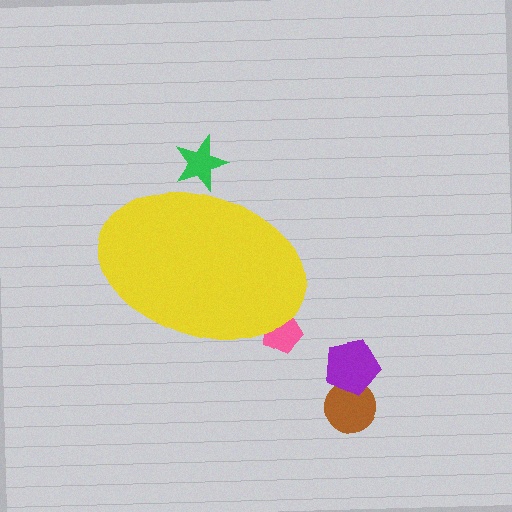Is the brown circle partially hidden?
No, the brown circle is fully visible.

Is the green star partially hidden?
Yes, the green star is partially hidden behind the yellow ellipse.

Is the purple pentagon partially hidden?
No, the purple pentagon is fully visible.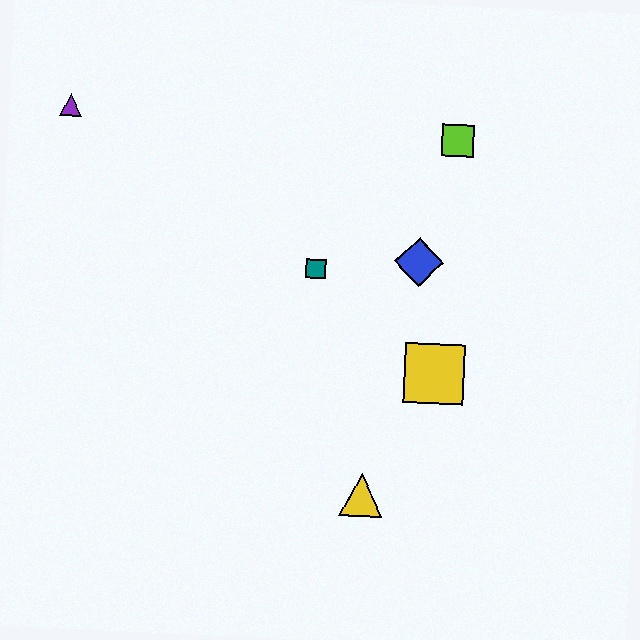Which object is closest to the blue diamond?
The teal square is closest to the blue diamond.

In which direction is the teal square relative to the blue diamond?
The teal square is to the left of the blue diamond.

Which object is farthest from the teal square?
The purple triangle is farthest from the teal square.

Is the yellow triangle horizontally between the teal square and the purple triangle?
No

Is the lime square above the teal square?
Yes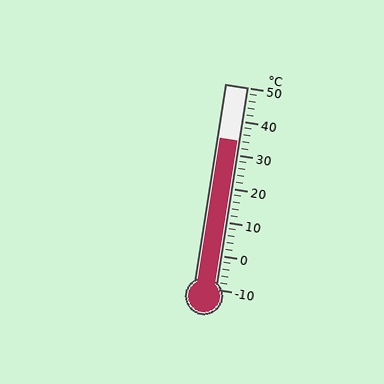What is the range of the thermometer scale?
The thermometer scale ranges from -10°C to 50°C.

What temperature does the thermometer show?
The thermometer shows approximately 34°C.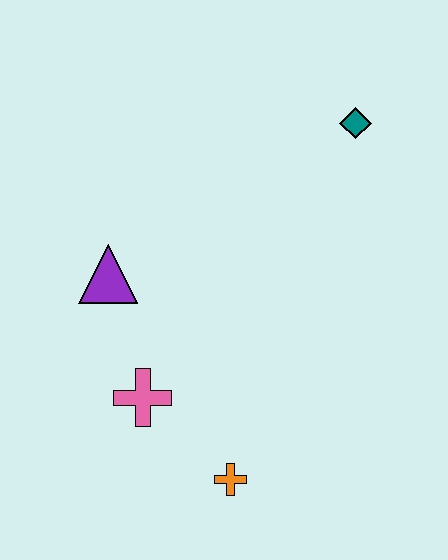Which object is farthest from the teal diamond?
The orange cross is farthest from the teal diamond.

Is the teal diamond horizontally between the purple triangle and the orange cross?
No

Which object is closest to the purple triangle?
The pink cross is closest to the purple triangle.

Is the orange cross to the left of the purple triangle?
No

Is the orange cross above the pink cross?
No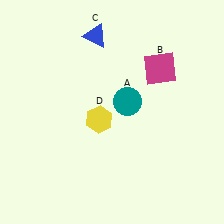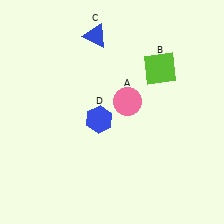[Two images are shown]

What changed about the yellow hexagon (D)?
In Image 1, D is yellow. In Image 2, it changed to blue.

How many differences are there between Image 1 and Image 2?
There are 3 differences between the two images.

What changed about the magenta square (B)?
In Image 1, B is magenta. In Image 2, it changed to lime.